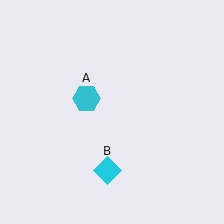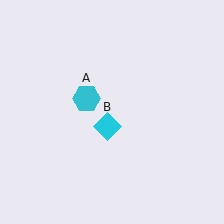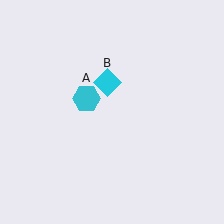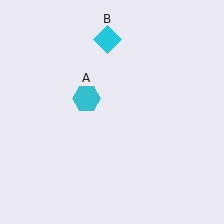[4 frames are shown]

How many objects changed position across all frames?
1 object changed position: cyan diamond (object B).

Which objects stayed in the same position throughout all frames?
Cyan hexagon (object A) remained stationary.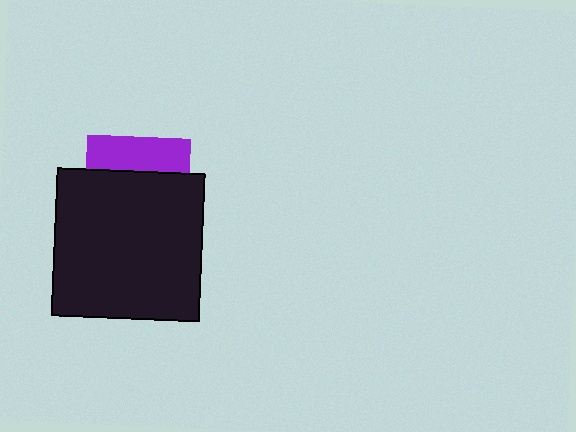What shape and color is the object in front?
The object in front is a black square.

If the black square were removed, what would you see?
You would see the complete purple square.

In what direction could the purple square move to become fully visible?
The purple square could move up. That would shift it out from behind the black square entirely.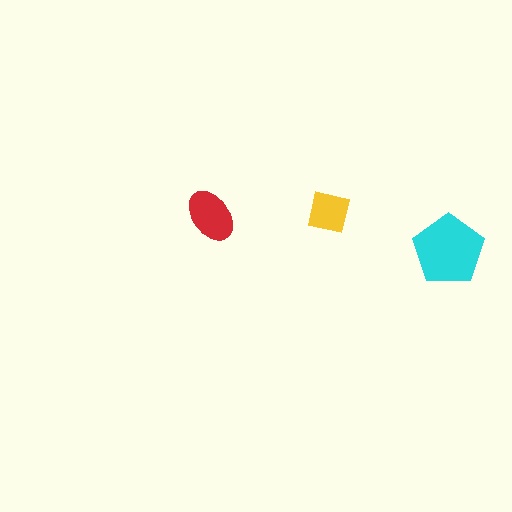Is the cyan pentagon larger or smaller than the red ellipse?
Larger.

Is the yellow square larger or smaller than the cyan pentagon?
Smaller.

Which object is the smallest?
The yellow square.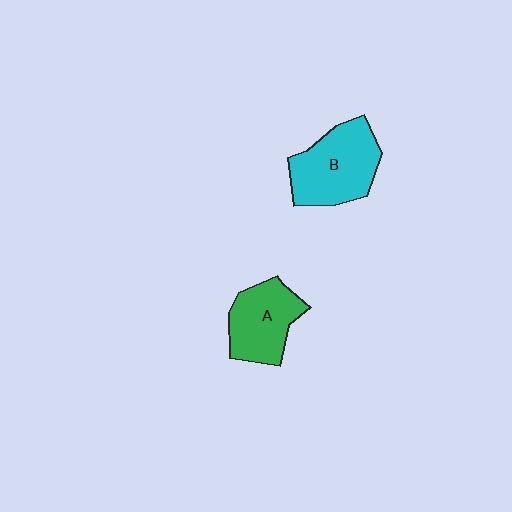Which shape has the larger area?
Shape B (cyan).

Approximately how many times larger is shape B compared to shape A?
Approximately 1.2 times.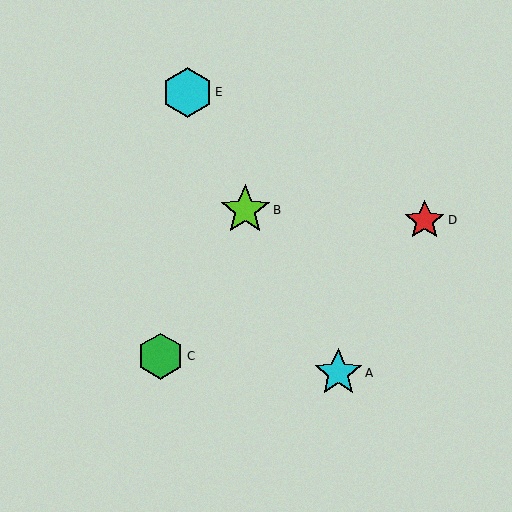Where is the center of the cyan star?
The center of the cyan star is at (338, 373).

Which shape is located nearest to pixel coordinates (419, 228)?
The red star (labeled D) at (425, 220) is nearest to that location.